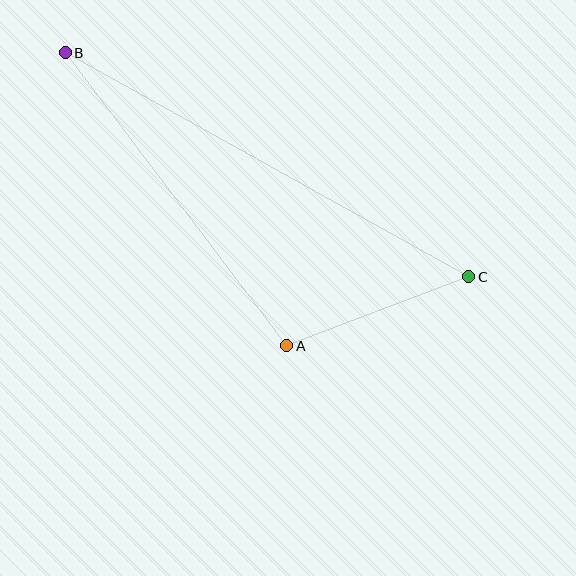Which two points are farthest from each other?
Points B and C are farthest from each other.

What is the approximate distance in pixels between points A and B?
The distance between A and B is approximately 367 pixels.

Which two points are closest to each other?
Points A and C are closest to each other.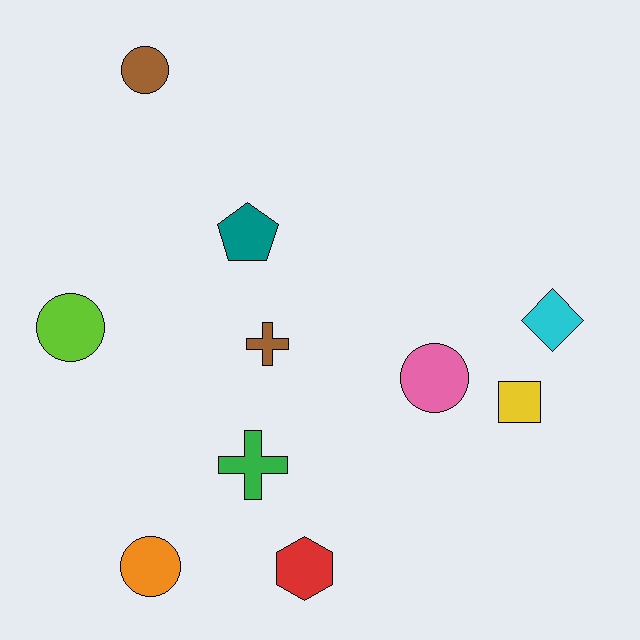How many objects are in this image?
There are 10 objects.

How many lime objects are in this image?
There is 1 lime object.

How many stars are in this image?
There are no stars.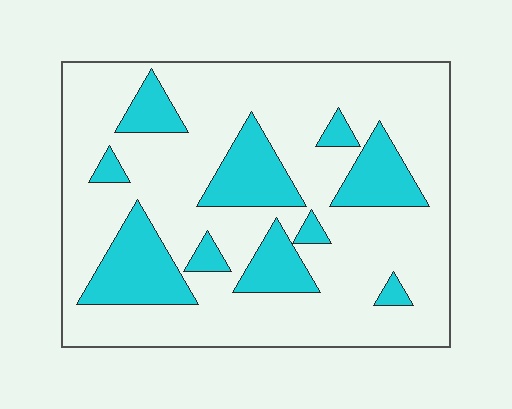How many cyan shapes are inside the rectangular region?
10.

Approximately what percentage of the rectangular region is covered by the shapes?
Approximately 25%.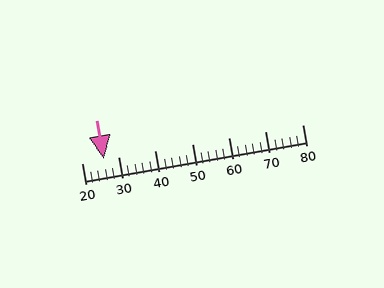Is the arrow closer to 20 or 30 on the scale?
The arrow is closer to 30.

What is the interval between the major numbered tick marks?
The major tick marks are spaced 10 units apart.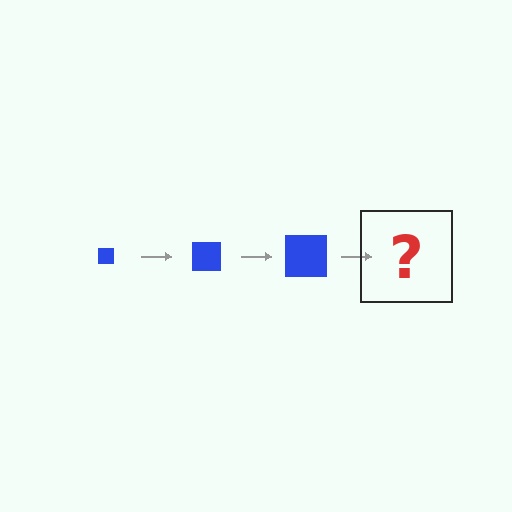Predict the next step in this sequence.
The next step is a blue square, larger than the previous one.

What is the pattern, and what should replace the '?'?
The pattern is that the square gets progressively larger each step. The '?' should be a blue square, larger than the previous one.